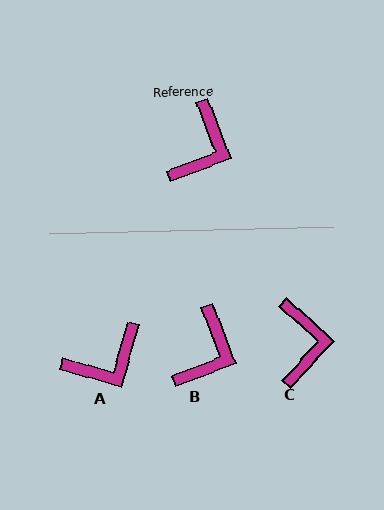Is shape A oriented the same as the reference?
No, it is off by about 37 degrees.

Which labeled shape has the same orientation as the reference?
B.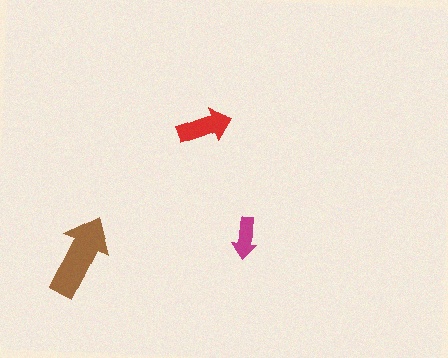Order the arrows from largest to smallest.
the brown one, the red one, the magenta one.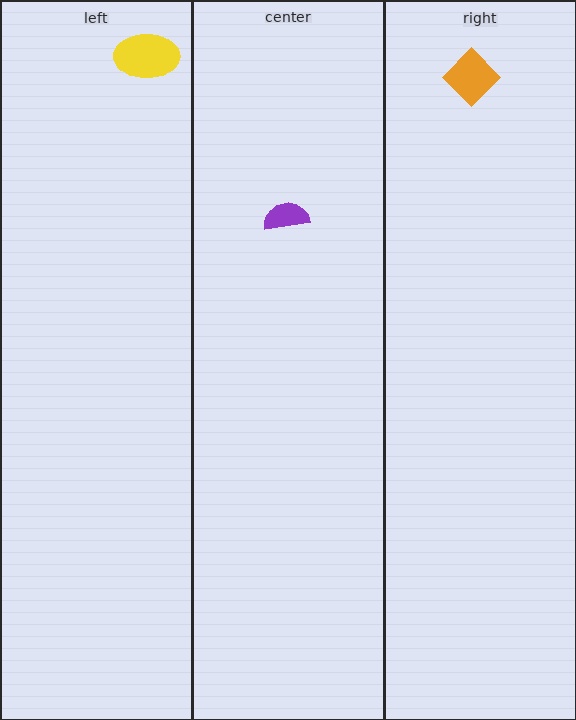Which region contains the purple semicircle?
The center region.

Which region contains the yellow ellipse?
The left region.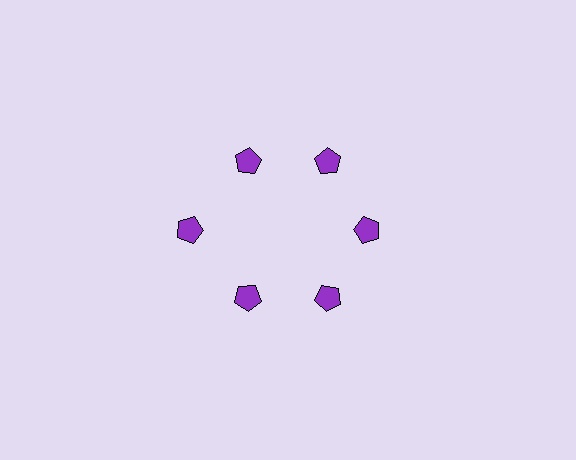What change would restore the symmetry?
The symmetry would be restored by moving it inward, back onto the ring so that all 6 pentagons sit at equal angles and equal distance from the center.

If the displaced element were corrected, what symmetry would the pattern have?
It would have 6-fold rotational symmetry — the pattern would map onto itself every 60 degrees.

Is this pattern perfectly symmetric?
No. The 6 purple pentagons are arranged in a ring, but one element near the 9 o'clock position is pushed outward from the center, breaking the 6-fold rotational symmetry.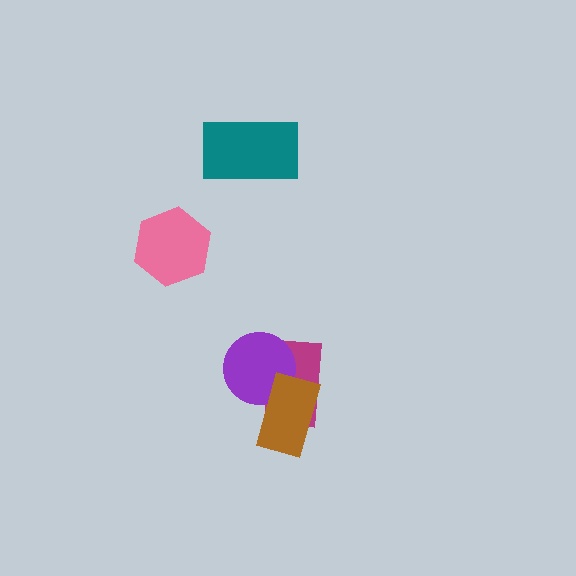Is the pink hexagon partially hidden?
No, no other shape covers it.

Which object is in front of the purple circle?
The brown rectangle is in front of the purple circle.